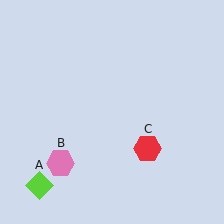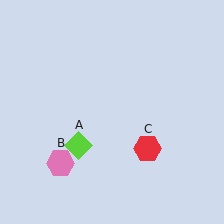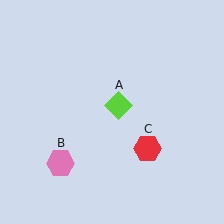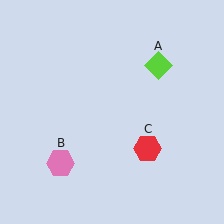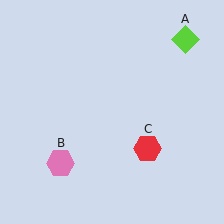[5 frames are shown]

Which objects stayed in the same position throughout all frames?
Pink hexagon (object B) and red hexagon (object C) remained stationary.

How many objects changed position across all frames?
1 object changed position: lime diamond (object A).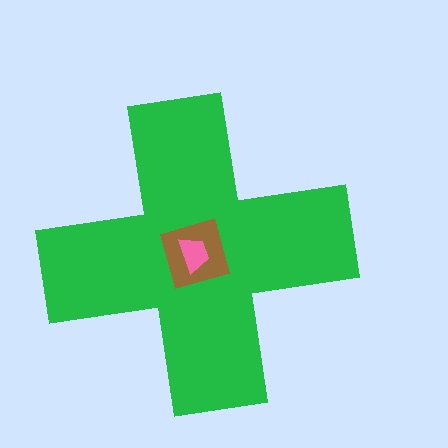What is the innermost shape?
The pink trapezoid.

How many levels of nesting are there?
3.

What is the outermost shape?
The green cross.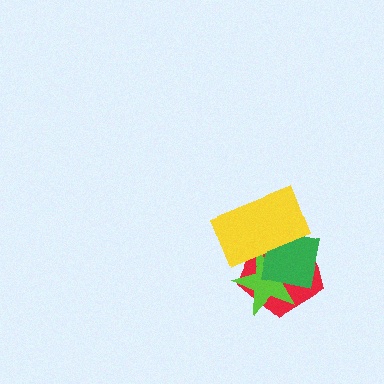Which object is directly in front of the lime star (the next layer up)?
The green square is directly in front of the lime star.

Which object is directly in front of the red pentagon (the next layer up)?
The lime star is directly in front of the red pentagon.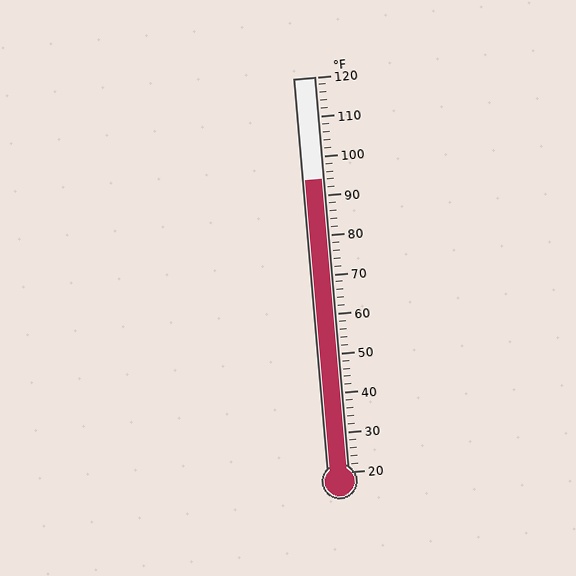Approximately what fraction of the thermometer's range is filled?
The thermometer is filled to approximately 75% of its range.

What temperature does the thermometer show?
The thermometer shows approximately 94°F.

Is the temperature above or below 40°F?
The temperature is above 40°F.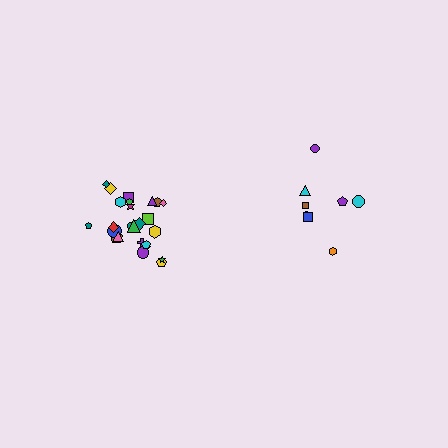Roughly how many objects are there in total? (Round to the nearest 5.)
Roughly 35 objects in total.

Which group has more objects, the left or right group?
The left group.